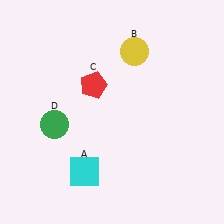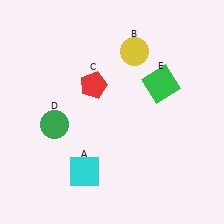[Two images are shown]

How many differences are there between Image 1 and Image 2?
There is 1 difference between the two images.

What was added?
A green square (E) was added in Image 2.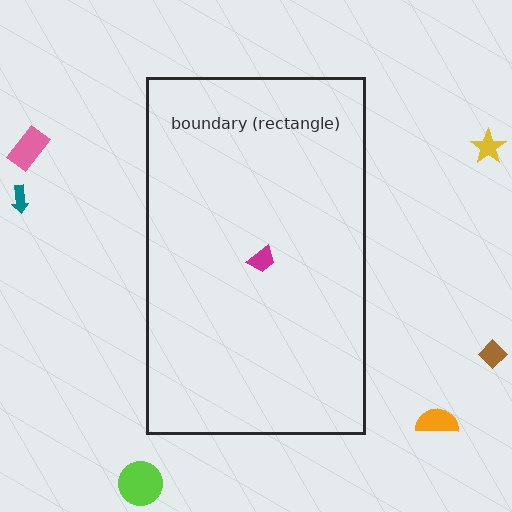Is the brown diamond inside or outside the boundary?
Outside.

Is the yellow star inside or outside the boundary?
Outside.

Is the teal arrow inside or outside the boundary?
Outside.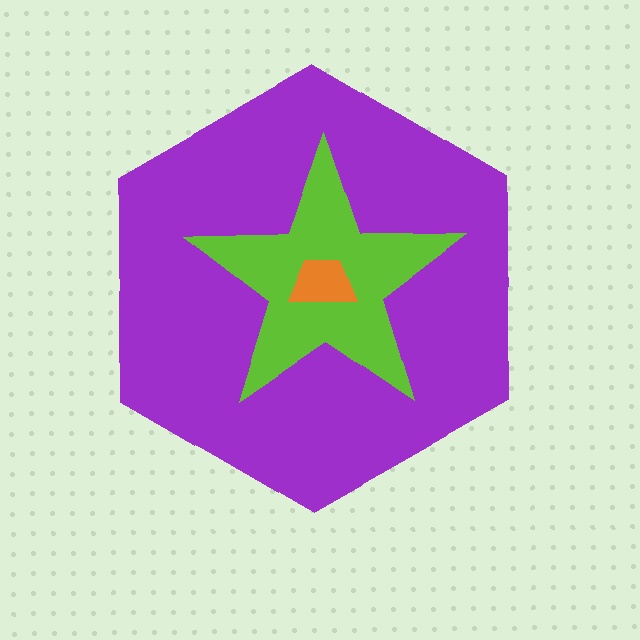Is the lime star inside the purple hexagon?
Yes.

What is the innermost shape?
The orange trapezoid.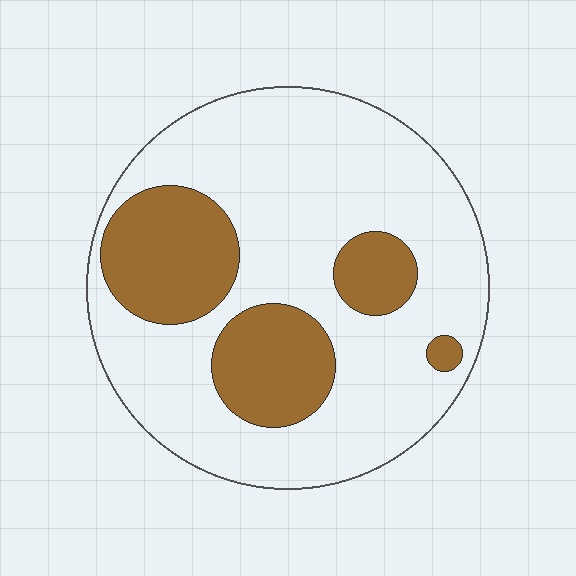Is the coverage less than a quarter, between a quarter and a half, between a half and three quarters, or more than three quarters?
Between a quarter and a half.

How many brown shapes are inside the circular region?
4.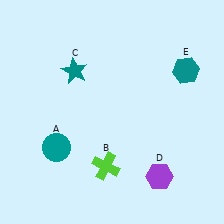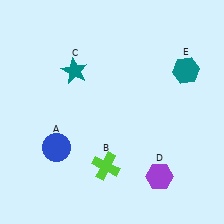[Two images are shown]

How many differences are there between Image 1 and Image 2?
There is 1 difference between the two images.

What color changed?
The circle (A) changed from teal in Image 1 to blue in Image 2.